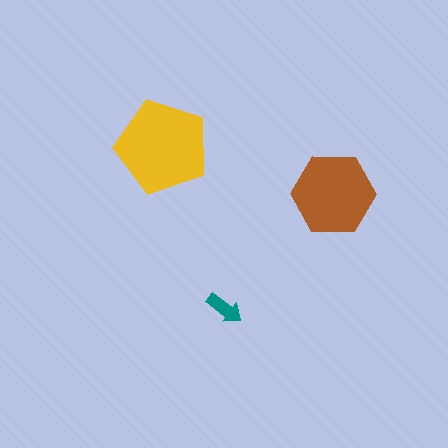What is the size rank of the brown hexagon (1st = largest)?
2nd.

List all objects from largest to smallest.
The yellow pentagon, the brown hexagon, the teal arrow.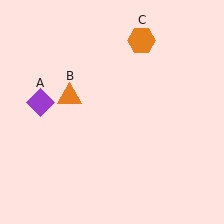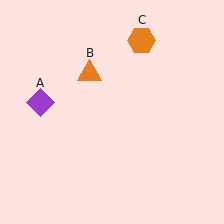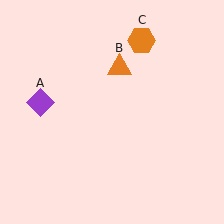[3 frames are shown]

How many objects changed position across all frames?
1 object changed position: orange triangle (object B).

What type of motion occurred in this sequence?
The orange triangle (object B) rotated clockwise around the center of the scene.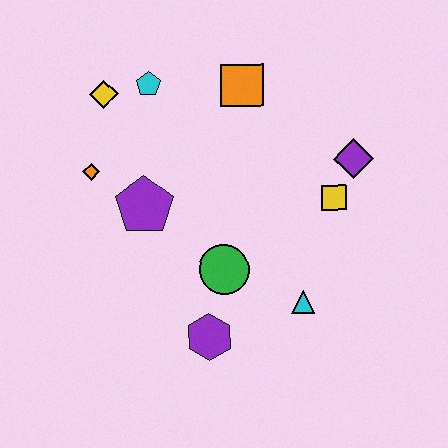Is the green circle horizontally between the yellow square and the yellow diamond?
Yes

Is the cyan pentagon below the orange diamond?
No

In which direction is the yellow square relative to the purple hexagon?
The yellow square is above the purple hexagon.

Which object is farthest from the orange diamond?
The purple diamond is farthest from the orange diamond.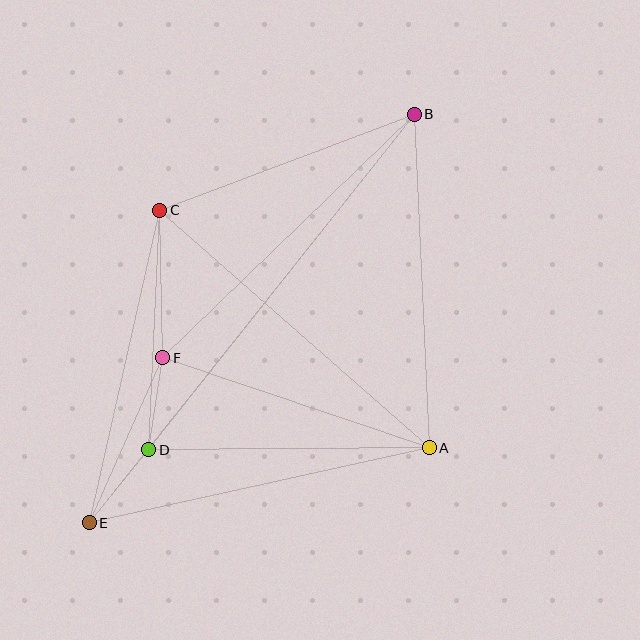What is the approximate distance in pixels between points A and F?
The distance between A and F is approximately 281 pixels.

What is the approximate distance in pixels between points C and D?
The distance between C and D is approximately 240 pixels.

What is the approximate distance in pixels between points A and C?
The distance between A and C is approximately 359 pixels.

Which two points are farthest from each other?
Points B and E are farthest from each other.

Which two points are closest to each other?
Points D and F are closest to each other.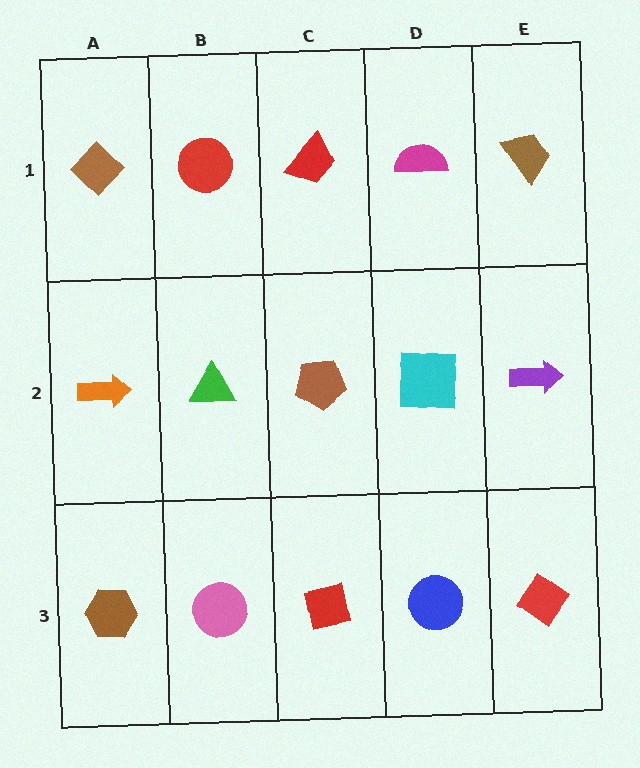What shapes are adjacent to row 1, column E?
A purple arrow (row 2, column E), a magenta semicircle (row 1, column D).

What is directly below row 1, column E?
A purple arrow.